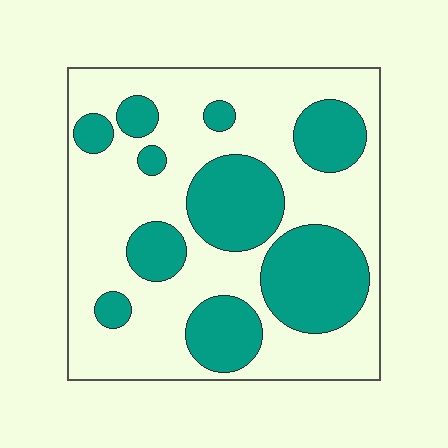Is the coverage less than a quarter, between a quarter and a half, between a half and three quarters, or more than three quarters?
Between a quarter and a half.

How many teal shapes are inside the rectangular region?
10.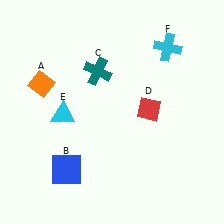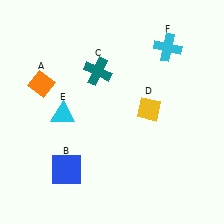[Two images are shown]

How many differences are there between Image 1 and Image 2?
There is 1 difference between the two images.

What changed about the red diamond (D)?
In Image 1, D is red. In Image 2, it changed to yellow.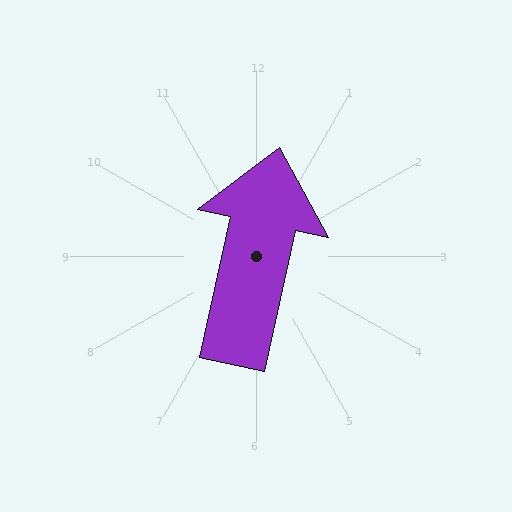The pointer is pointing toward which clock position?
Roughly 12 o'clock.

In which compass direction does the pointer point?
North.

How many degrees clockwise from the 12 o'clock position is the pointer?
Approximately 12 degrees.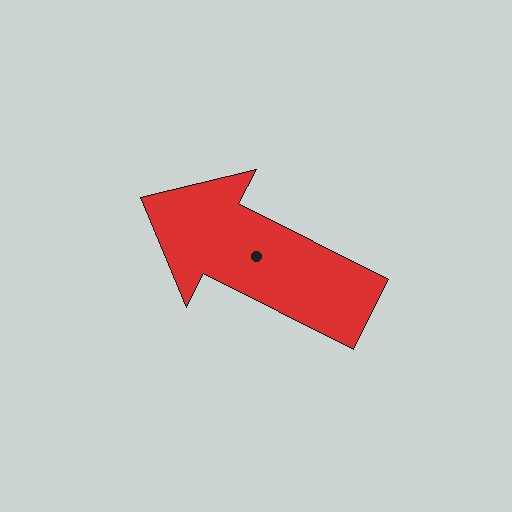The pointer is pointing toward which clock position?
Roughly 10 o'clock.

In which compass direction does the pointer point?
Northwest.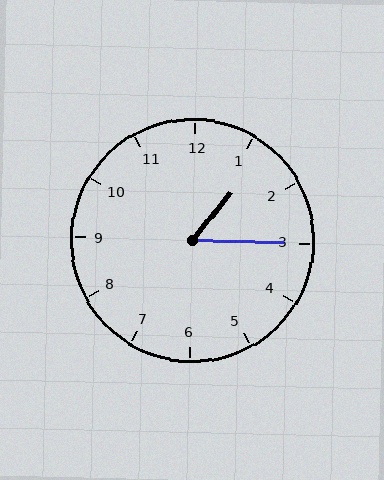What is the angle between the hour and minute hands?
Approximately 52 degrees.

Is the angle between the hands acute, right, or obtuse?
It is acute.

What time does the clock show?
1:15.